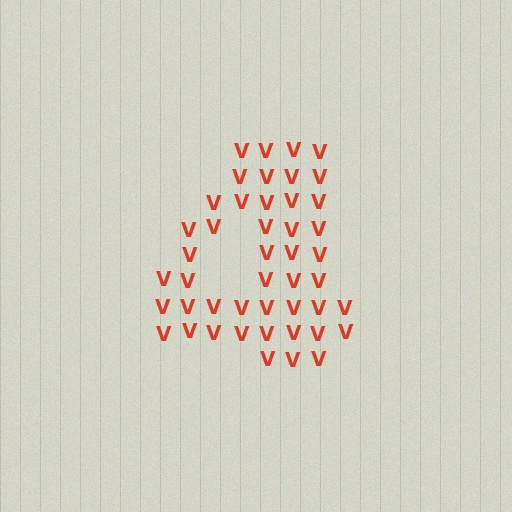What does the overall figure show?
The overall figure shows the digit 4.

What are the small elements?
The small elements are letter V's.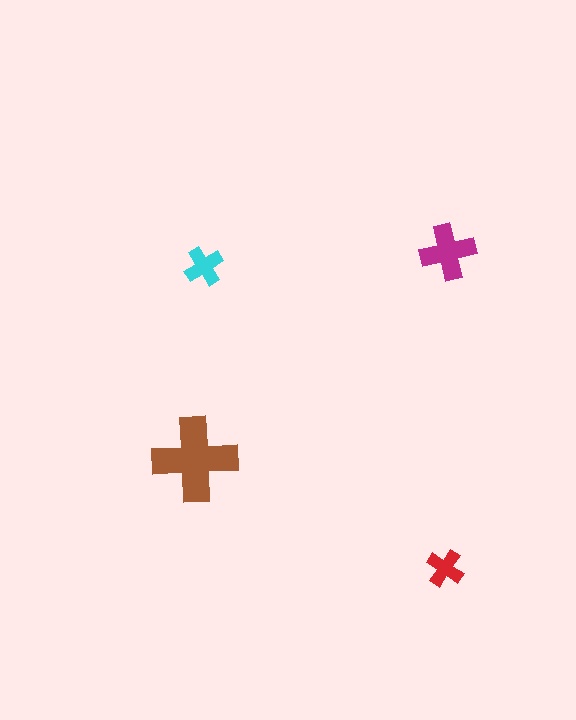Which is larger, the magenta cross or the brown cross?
The brown one.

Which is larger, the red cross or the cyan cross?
The cyan one.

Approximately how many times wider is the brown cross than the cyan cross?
About 2 times wider.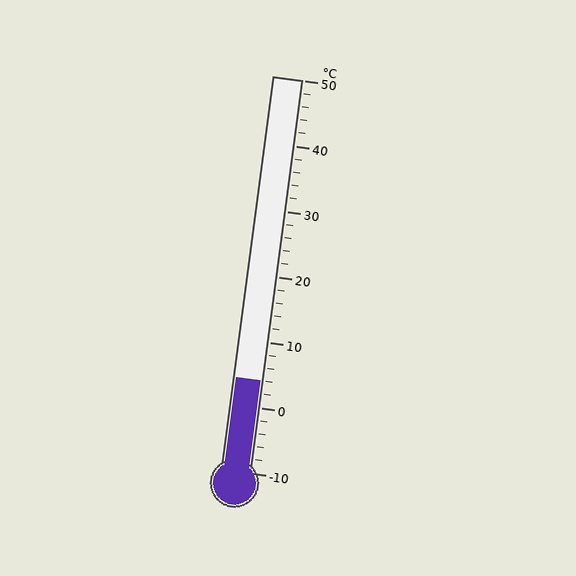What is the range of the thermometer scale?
The thermometer scale ranges from -10°C to 50°C.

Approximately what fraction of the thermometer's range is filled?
The thermometer is filled to approximately 25% of its range.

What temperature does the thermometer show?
The thermometer shows approximately 4°C.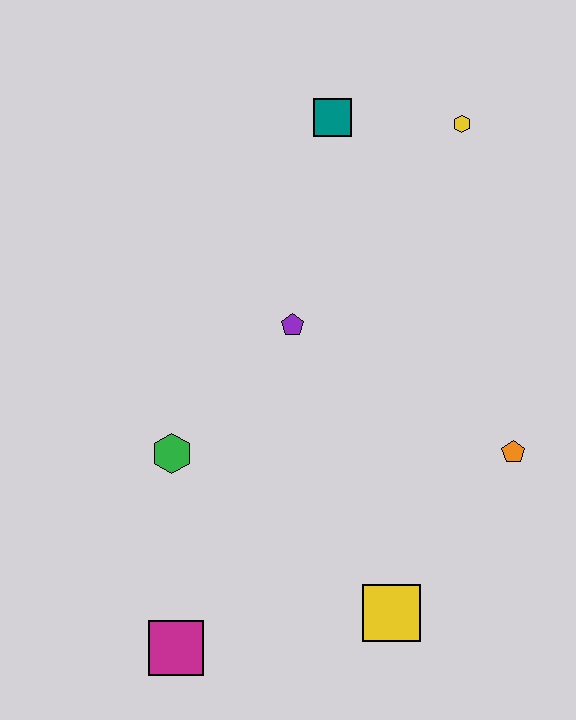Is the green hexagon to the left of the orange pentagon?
Yes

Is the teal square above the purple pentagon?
Yes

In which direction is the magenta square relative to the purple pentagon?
The magenta square is below the purple pentagon.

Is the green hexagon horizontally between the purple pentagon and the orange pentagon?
No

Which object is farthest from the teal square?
The magenta square is farthest from the teal square.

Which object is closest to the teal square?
The yellow hexagon is closest to the teal square.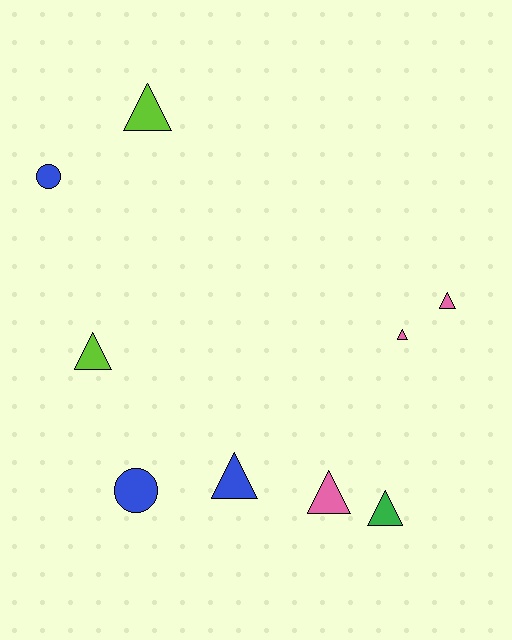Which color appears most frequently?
Blue, with 3 objects.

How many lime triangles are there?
There are 2 lime triangles.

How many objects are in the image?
There are 9 objects.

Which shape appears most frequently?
Triangle, with 7 objects.